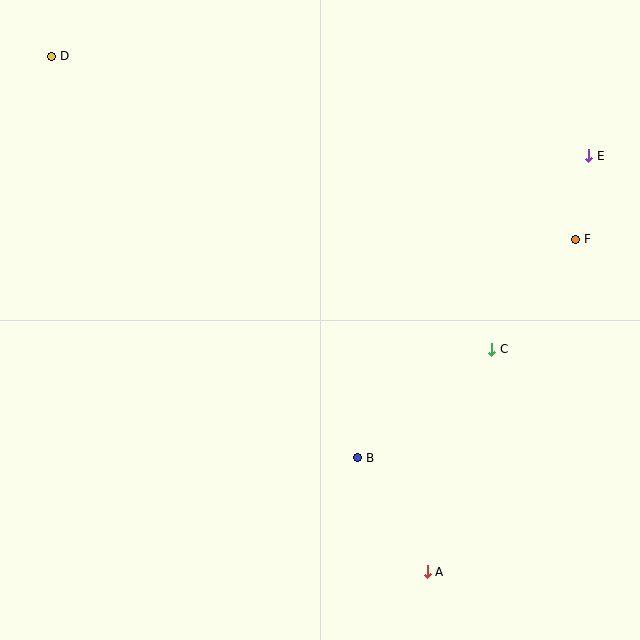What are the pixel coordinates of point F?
Point F is at (576, 239).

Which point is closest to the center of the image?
Point B at (358, 458) is closest to the center.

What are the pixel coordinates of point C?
Point C is at (492, 349).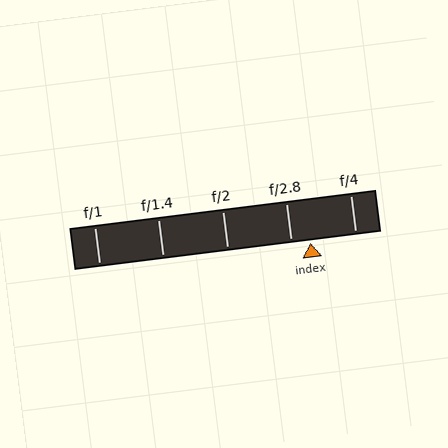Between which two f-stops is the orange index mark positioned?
The index mark is between f/2.8 and f/4.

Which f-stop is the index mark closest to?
The index mark is closest to f/2.8.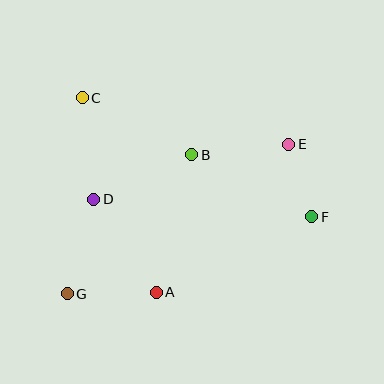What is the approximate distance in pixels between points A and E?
The distance between A and E is approximately 199 pixels.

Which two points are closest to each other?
Points E and F are closest to each other.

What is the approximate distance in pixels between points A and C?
The distance between A and C is approximately 208 pixels.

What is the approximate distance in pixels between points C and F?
The distance between C and F is approximately 258 pixels.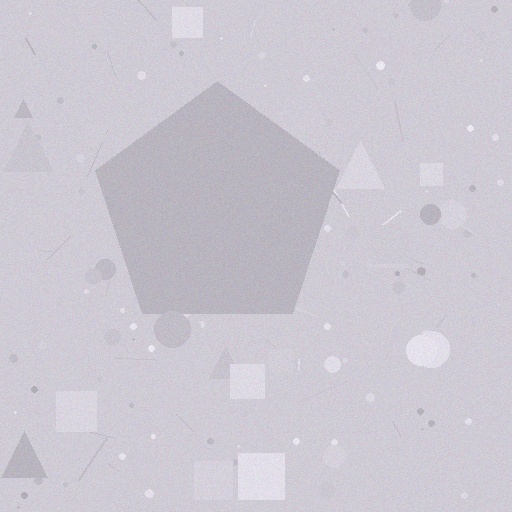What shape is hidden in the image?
A pentagon is hidden in the image.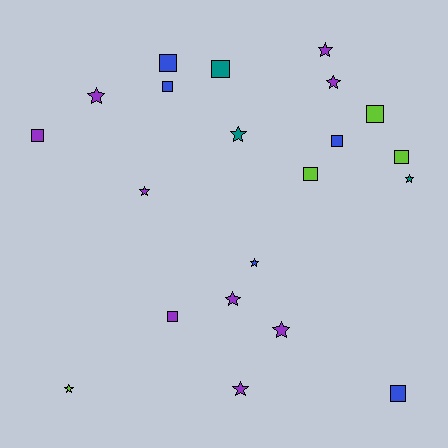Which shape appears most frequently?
Star, with 11 objects.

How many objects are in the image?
There are 21 objects.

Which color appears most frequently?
Purple, with 9 objects.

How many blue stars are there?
There is 1 blue star.